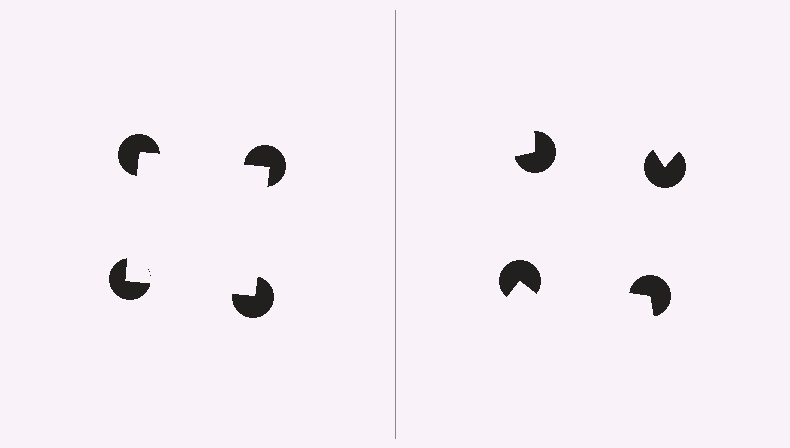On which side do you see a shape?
An illusory square appears on the left side. On the right side the wedge cuts are rotated, so no coherent shape forms.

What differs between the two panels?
The pac-man discs are positioned identically on both sides; only the wedge orientations differ. On the left they align to a square; on the right they are misaligned.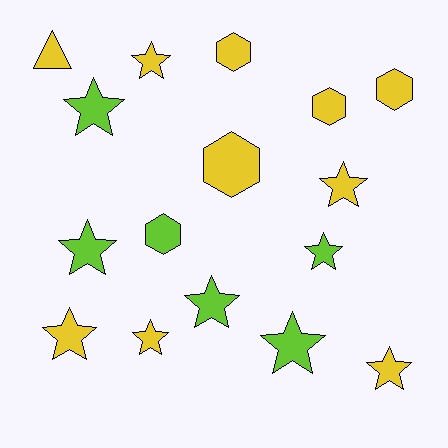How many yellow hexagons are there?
There are 4 yellow hexagons.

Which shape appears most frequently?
Star, with 10 objects.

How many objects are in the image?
There are 16 objects.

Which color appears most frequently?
Yellow, with 10 objects.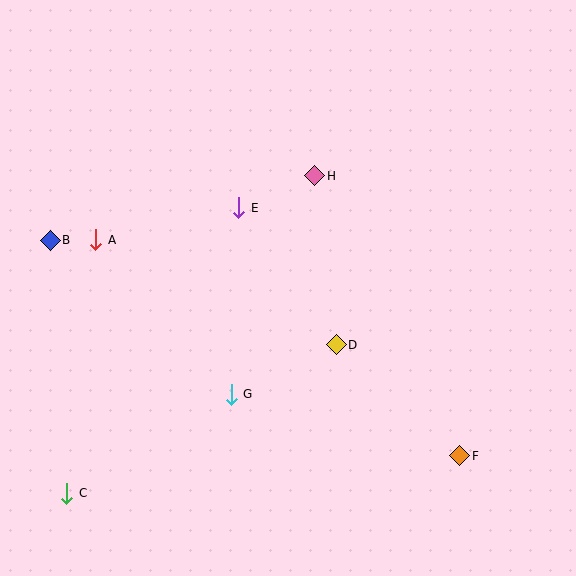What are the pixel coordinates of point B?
Point B is at (50, 240).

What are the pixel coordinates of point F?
Point F is at (460, 456).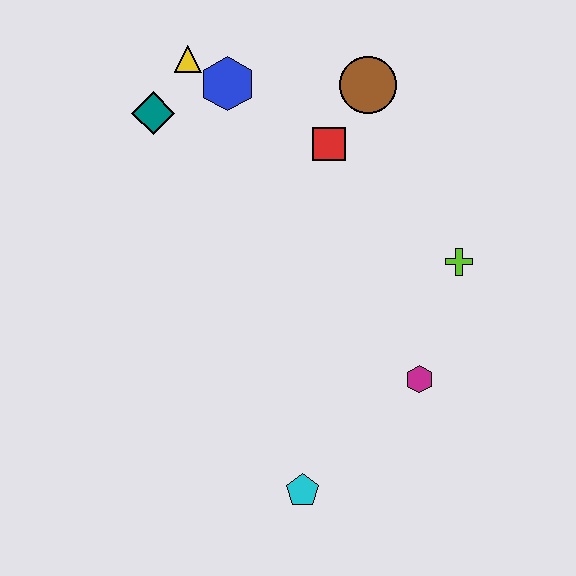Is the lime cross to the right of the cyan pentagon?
Yes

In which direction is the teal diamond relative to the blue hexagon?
The teal diamond is to the left of the blue hexagon.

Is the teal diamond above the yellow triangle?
No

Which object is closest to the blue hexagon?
The yellow triangle is closest to the blue hexagon.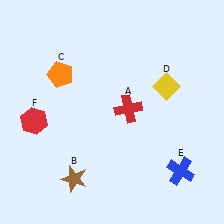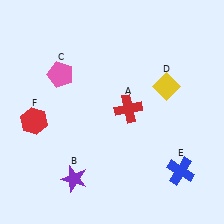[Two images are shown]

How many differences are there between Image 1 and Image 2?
There are 2 differences between the two images.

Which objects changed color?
B changed from brown to purple. C changed from orange to pink.